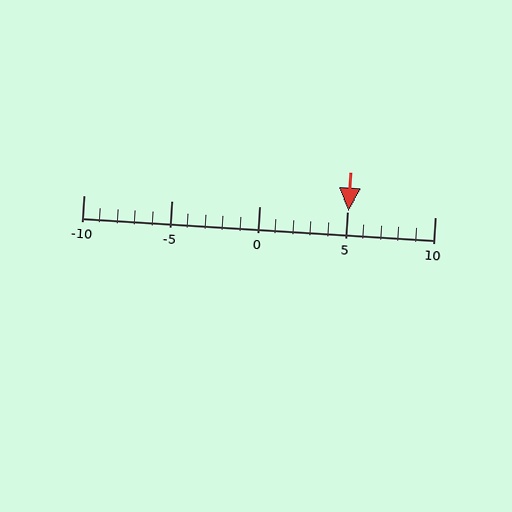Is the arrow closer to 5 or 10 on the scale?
The arrow is closer to 5.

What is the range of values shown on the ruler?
The ruler shows values from -10 to 10.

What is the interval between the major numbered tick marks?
The major tick marks are spaced 5 units apart.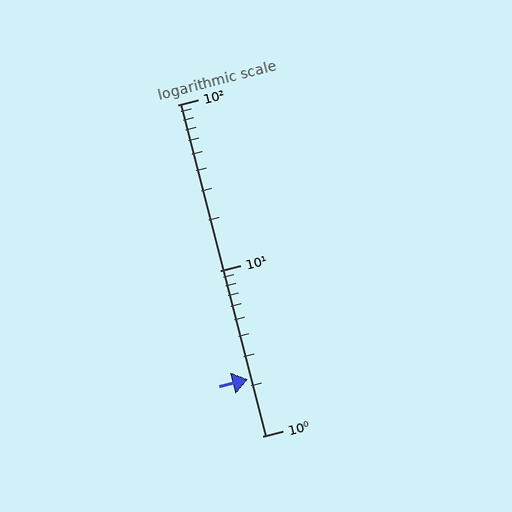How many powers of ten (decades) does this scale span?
The scale spans 2 decades, from 1 to 100.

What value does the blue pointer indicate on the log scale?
The pointer indicates approximately 2.2.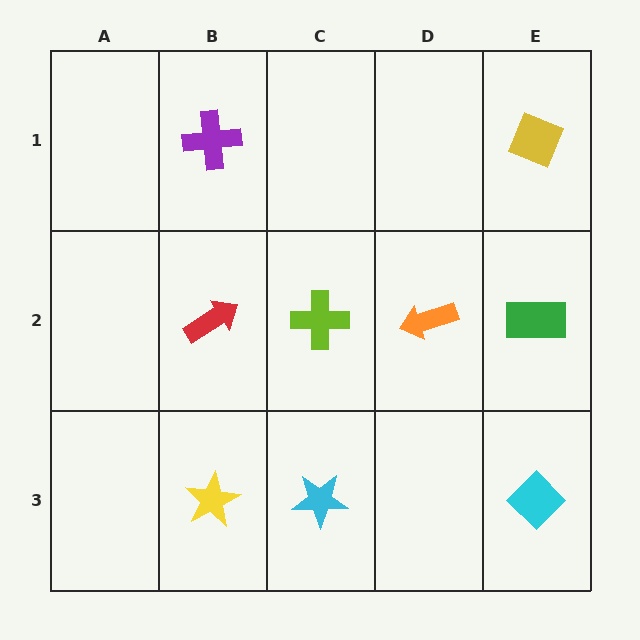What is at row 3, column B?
A yellow star.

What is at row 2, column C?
A lime cross.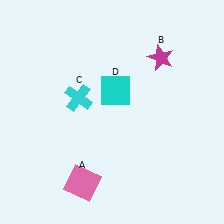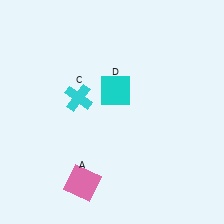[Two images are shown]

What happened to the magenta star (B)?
The magenta star (B) was removed in Image 2. It was in the top-right area of Image 1.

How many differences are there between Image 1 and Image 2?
There is 1 difference between the two images.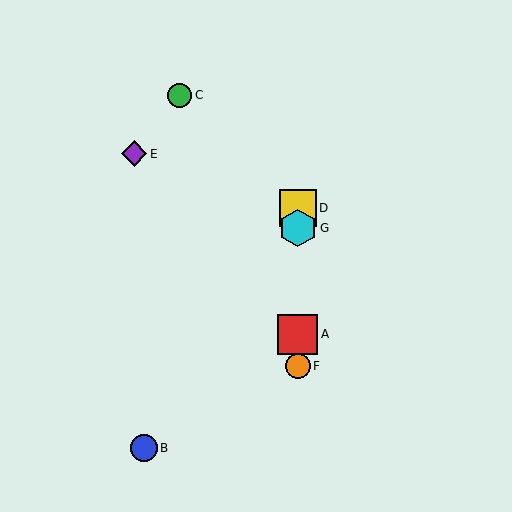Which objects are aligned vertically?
Objects A, D, F, G are aligned vertically.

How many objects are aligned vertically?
4 objects (A, D, F, G) are aligned vertically.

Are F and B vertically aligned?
No, F is at x≈298 and B is at x≈144.